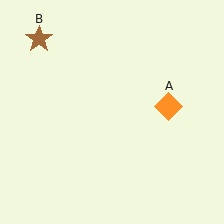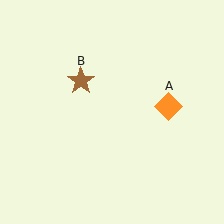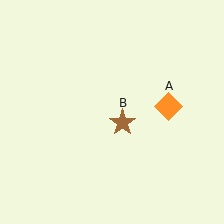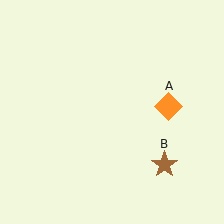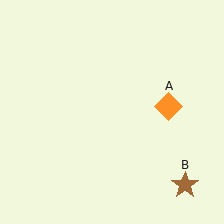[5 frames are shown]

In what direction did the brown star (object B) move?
The brown star (object B) moved down and to the right.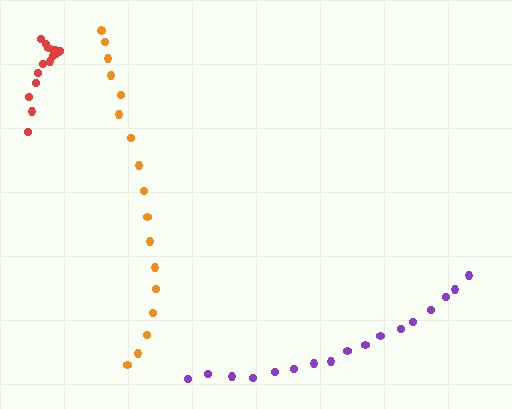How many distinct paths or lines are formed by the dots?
There are 3 distinct paths.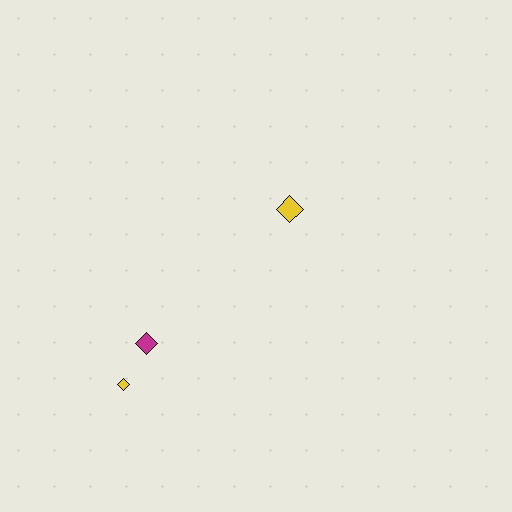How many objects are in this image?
There are 3 objects.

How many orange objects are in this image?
There are no orange objects.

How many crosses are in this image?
There are no crosses.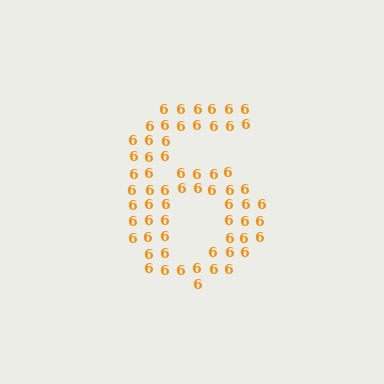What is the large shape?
The large shape is the digit 6.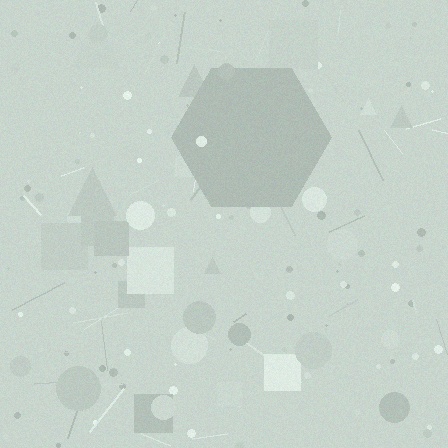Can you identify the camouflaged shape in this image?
The camouflaged shape is a hexagon.